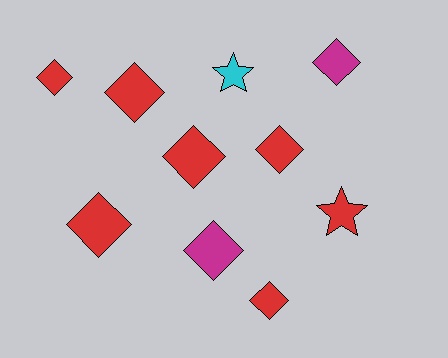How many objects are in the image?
There are 10 objects.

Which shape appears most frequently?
Diamond, with 8 objects.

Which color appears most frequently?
Red, with 7 objects.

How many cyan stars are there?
There is 1 cyan star.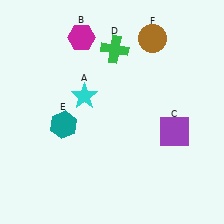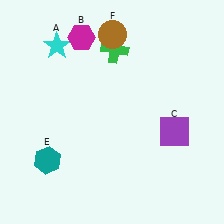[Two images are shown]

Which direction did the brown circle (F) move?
The brown circle (F) moved left.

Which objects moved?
The objects that moved are: the cyan star (A), the teal hexagon (E), the brown circle (F).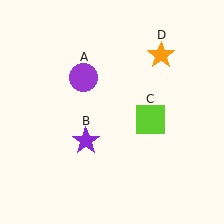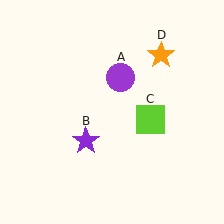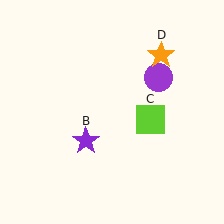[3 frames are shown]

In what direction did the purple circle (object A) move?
The purple circle (object A) moved right.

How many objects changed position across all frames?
1 object changed position: purple circle (object A).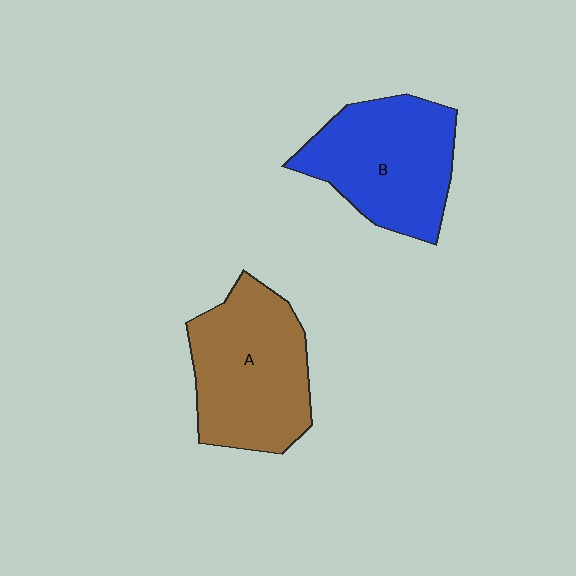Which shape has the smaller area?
Shape B (blue).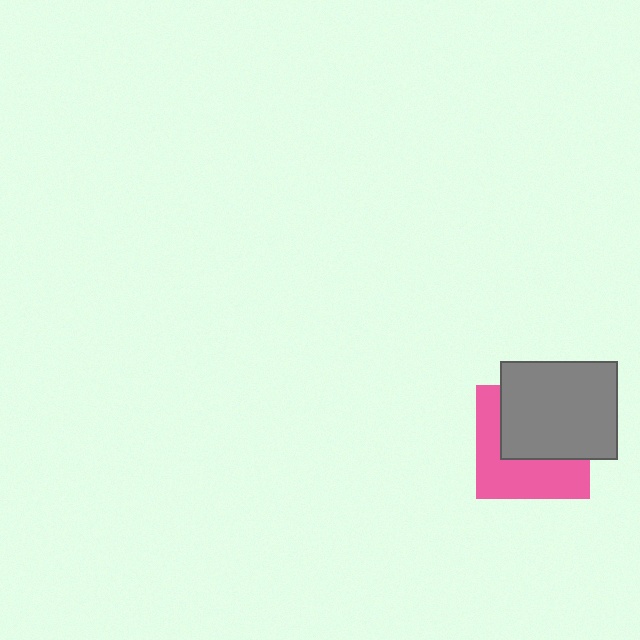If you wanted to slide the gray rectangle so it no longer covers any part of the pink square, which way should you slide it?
Slide it toward the upper-right — that is the most direct way to separate the two shapes.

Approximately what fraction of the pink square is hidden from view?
Roughly 51% of the pink square is hidden behind the gray rectangle.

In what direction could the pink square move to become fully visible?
The pink square could move toward the lower-left. That would shift it out from behind the gray rectangle entirely.